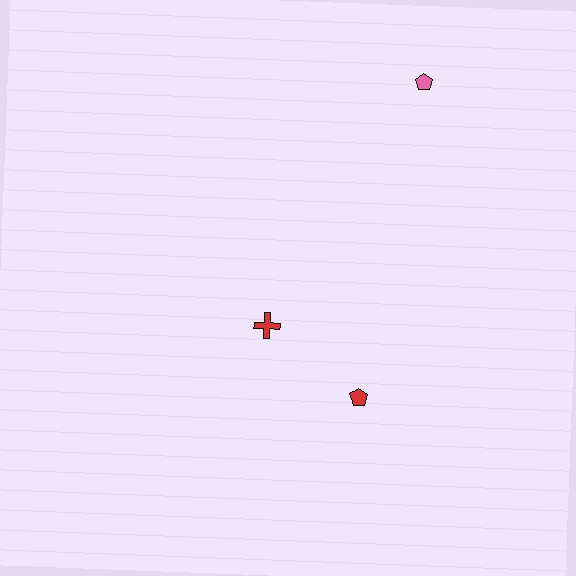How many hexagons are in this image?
There are no hexagons.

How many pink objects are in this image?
There is 1 pink object.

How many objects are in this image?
There are 3 objects.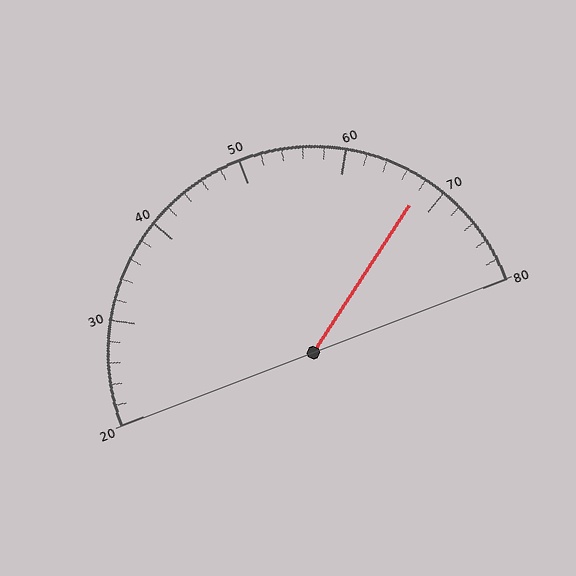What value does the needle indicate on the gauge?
The needle indicates approximately 68.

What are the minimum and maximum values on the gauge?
The gauge ranges from 20 to 80.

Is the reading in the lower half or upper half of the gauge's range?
The reading is in the upper half of the range (20 to 80).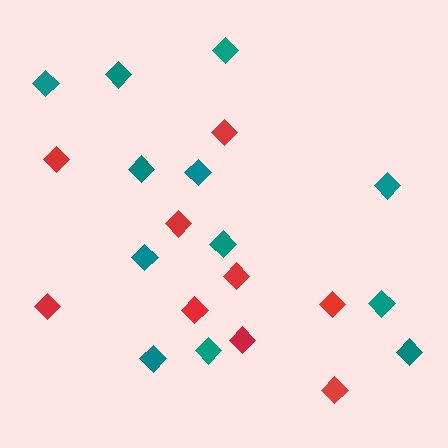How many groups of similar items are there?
There are 2 groups: one group of red diamonds (9) and one group of teal diamonds (12).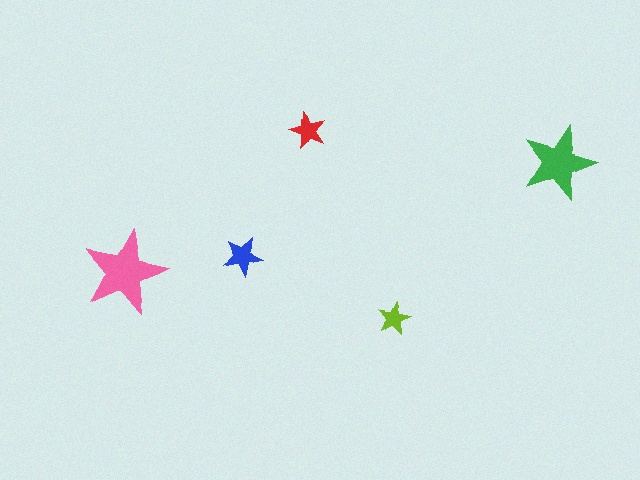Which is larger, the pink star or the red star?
The pink one.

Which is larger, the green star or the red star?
The green one.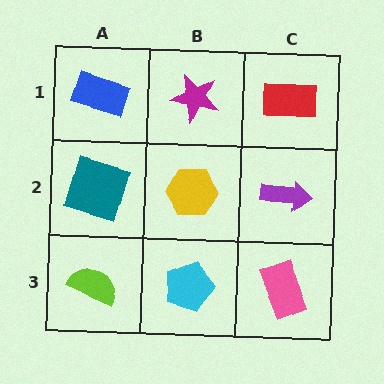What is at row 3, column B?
A cyan pentagon.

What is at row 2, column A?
A teal square.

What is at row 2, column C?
A purple arrow.